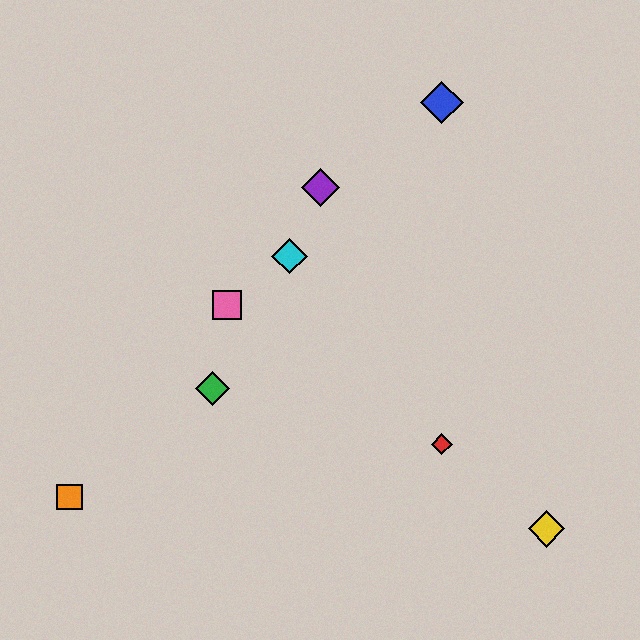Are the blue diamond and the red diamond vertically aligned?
Yes, both are at x≈442.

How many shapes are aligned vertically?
2 shapes (the red diamond, the blue diamond) are aligned vertically.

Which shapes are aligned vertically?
The red diamond, the blue diamond are aligned vertically.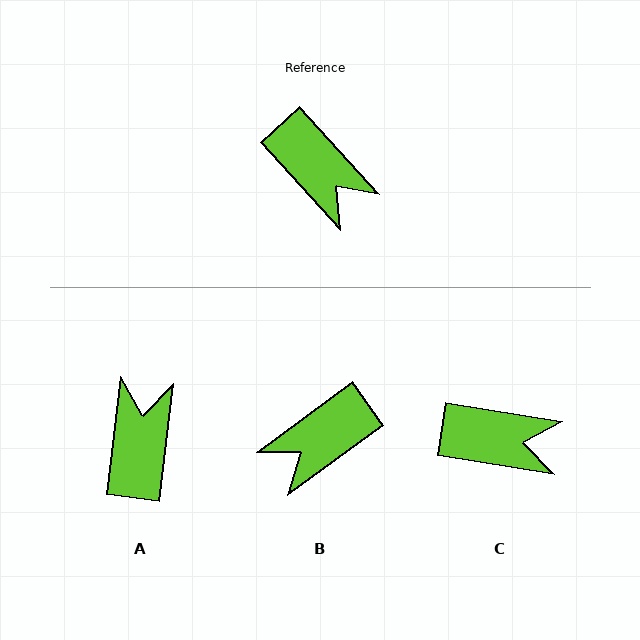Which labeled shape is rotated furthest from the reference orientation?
A, about 131 degrees away.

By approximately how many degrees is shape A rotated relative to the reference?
Approximately 131 degrees counter-clockwise.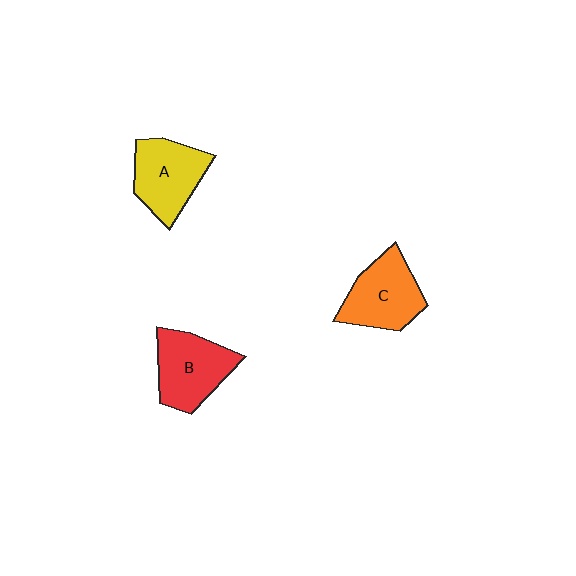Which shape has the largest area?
Shape B (red).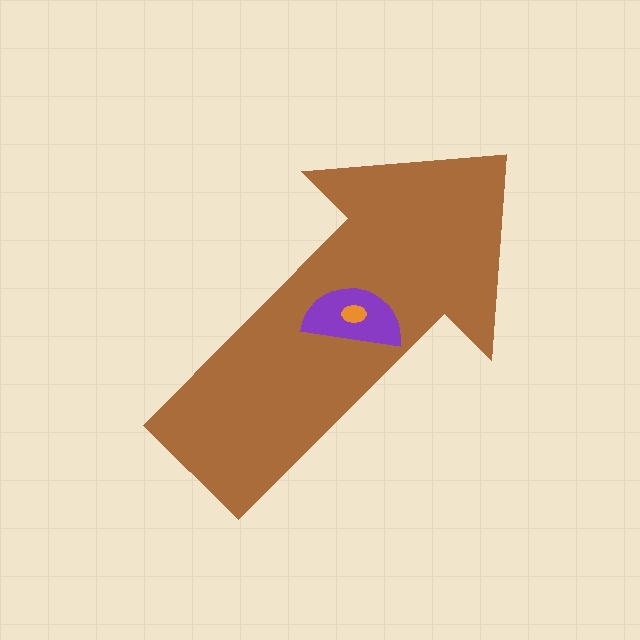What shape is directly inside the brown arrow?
The purple semicircle.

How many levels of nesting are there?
3.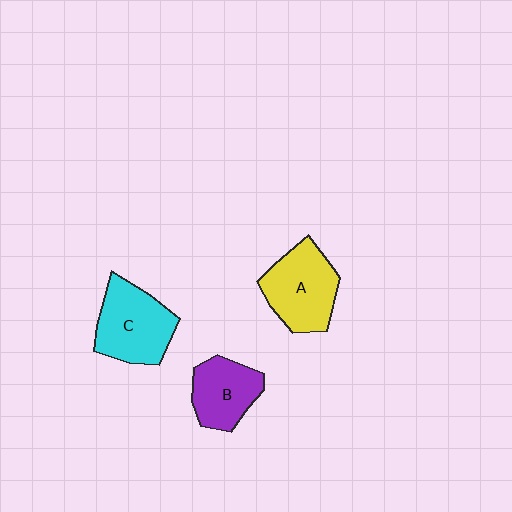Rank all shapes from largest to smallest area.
From largest to smallest: C (cyan), A (yellow), B (purple).